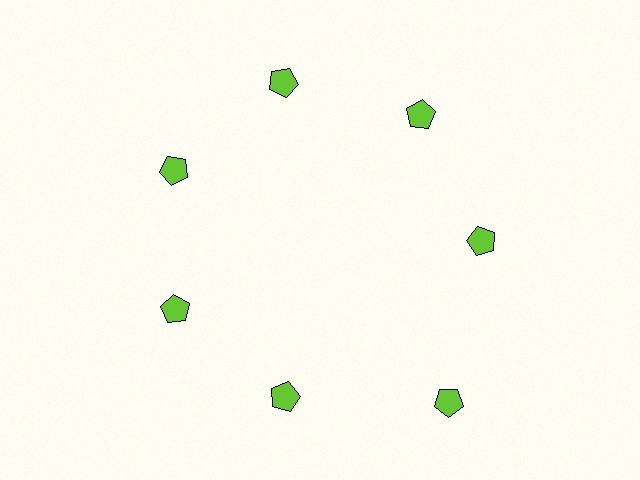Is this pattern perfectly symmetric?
No. The 7 lime pentagons are arranged in a ring, but one element near the 5 o'clock position is pushed outward from the center, breaking the 7-fold rotational symmetry.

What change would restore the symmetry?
The symmetry would be restored by moving it inward, back onto the ring so that all 7 pentagons sit at equal angles and equal distance from the center.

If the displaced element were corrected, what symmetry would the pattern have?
It would have 7-fold rotational symmetry — the pattern would map onto itself every 51 degrees.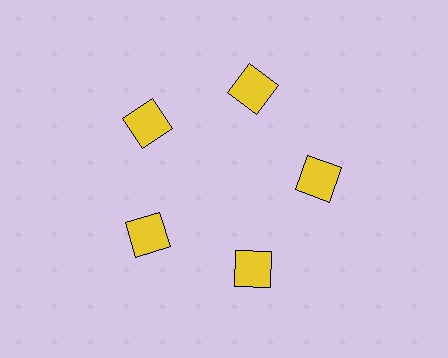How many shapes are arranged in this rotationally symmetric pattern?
There are 5 shapes, arranged in 5 groups of 1.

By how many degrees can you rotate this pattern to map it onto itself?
The pattern maps onto itself every 72 degrees of rotation.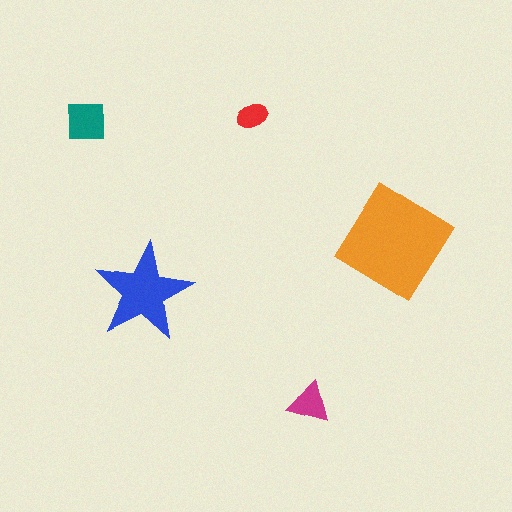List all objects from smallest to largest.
The red ellipse, the magenta triangle, the teal square, the blue star, the orange diamond.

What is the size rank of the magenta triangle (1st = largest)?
4th.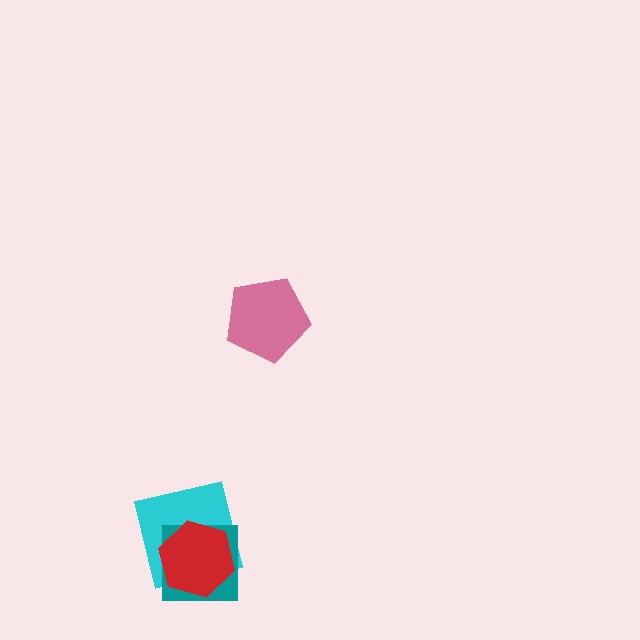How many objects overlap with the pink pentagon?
0 objects overlap with the pink pentagon.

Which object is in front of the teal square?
The red hexagon is in front of the teal square.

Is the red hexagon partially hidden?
No, no other shape covers it.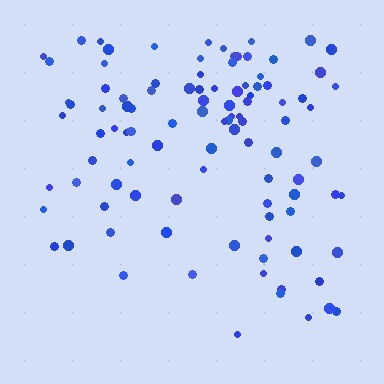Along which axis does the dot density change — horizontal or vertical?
Vertical.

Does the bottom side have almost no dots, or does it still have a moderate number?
Still a moderate number, just noticeably fewer than the top.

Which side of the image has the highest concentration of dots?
The top.